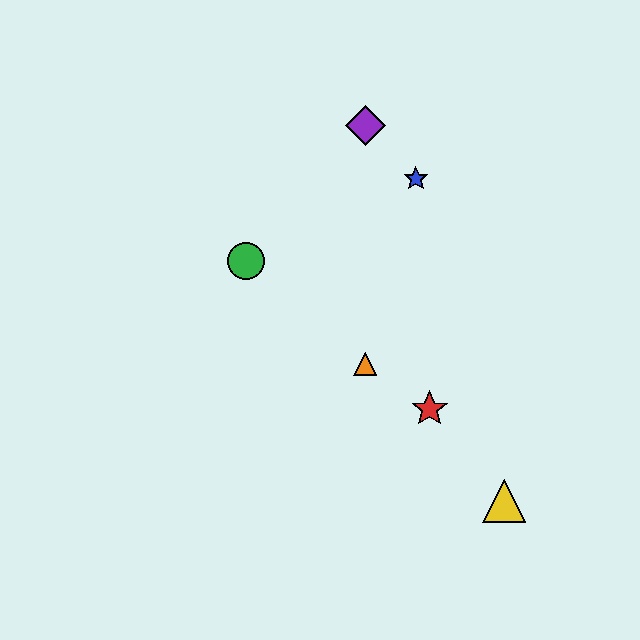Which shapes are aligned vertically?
The purple diamond, the orange triangle are aligned vertically.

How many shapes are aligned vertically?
2 shapes (the purple diamond, the orange triangle) are aligned vertically.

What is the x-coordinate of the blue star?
The blue star is at x≈416.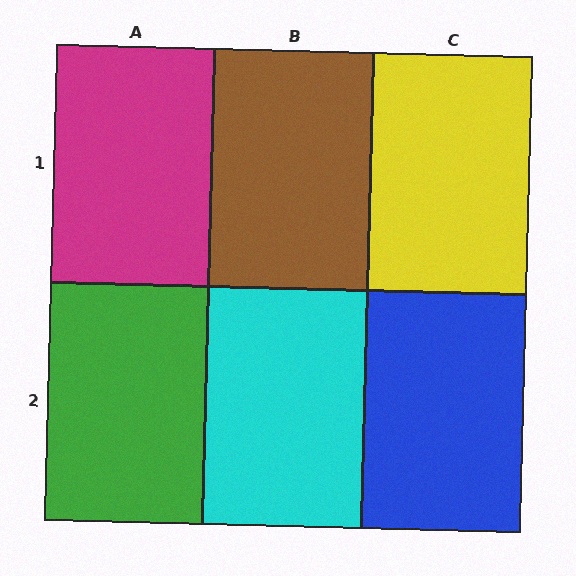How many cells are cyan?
1 cell is cyan.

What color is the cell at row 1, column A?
Magenta.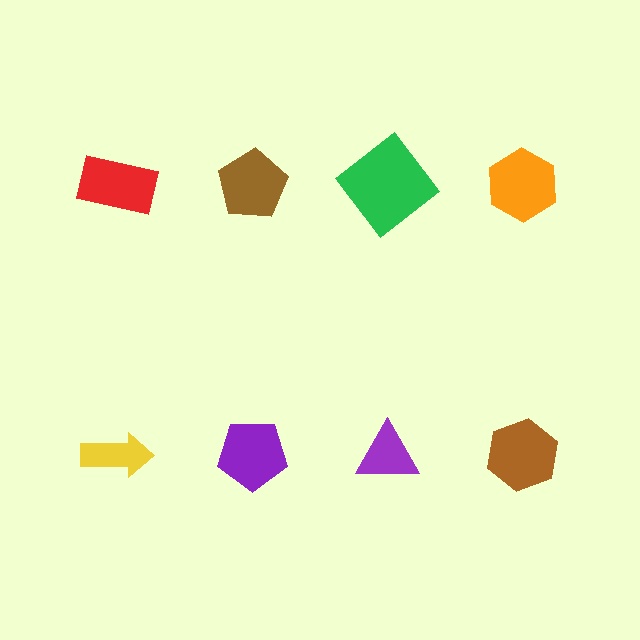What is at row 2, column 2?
A purple pentagon.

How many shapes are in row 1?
4 shapes.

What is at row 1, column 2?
A brown pentagon.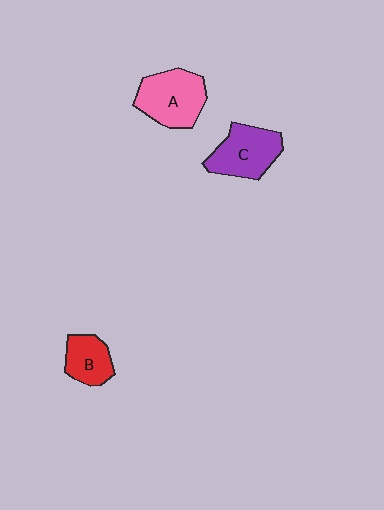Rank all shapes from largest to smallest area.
From largest to smallest: A (pink), C (purple), B (red).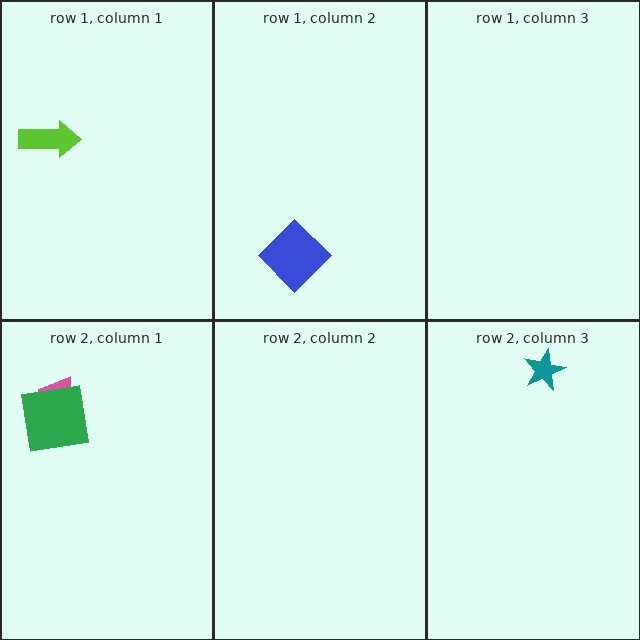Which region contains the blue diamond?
The row 1, column 2 region.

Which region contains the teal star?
The row 2, column 3 region.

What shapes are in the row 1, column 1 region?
The lime arrow.